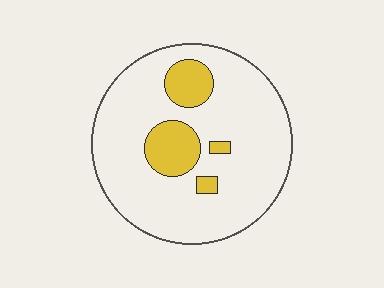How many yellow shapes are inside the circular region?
4.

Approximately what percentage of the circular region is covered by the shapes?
Approximately 15%.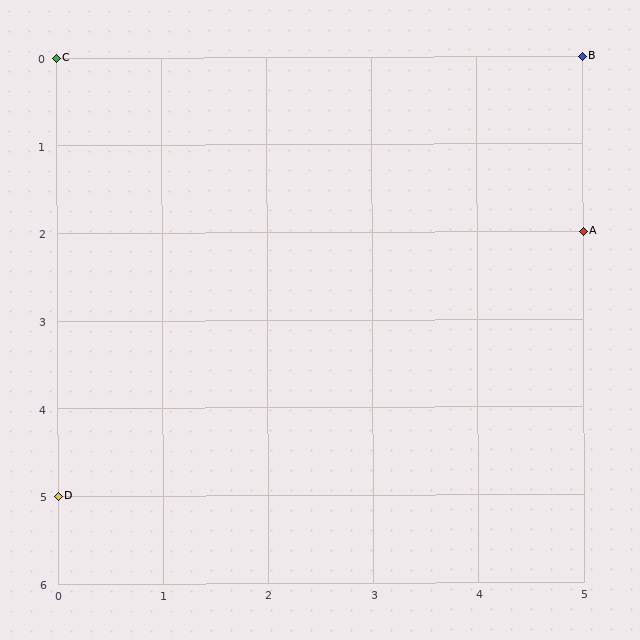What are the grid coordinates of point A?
Point A is at grid coordinates (5, 2).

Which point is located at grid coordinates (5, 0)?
Point B is at (5, 0).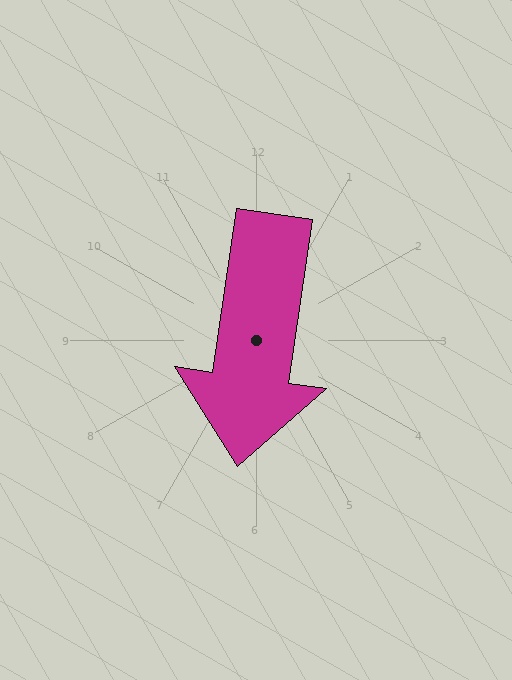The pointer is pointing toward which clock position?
Roughly 6 o'clock.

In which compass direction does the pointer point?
South.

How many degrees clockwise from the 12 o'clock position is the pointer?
Approximately 188 degrees.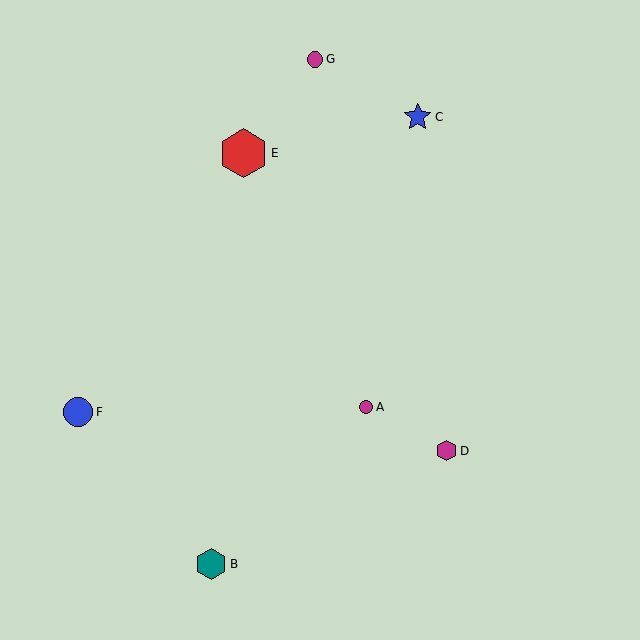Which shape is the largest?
The red hexagon (labeled E) is the largest.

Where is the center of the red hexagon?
The center of the red hexagon is at (244, 153).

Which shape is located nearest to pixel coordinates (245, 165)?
The red hexagon (labeled E) at (244, 153) is nearest to that location.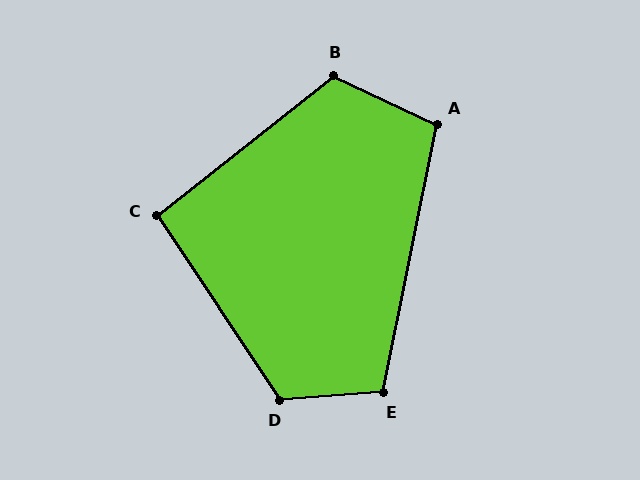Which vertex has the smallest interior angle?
C, at approximately 95 degrees.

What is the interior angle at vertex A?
Approximately 104 degrees (obtuse).